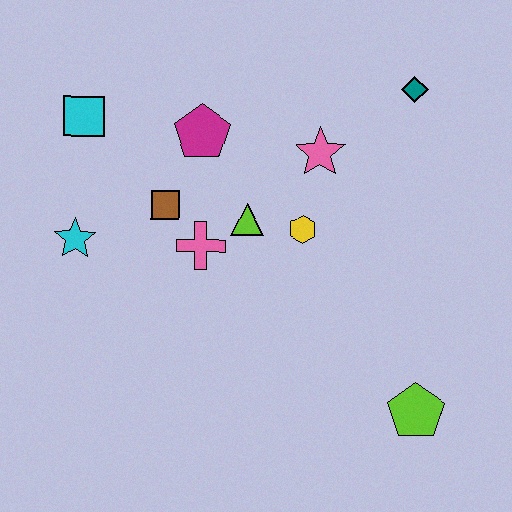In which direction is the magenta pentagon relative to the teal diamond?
The magenta pentagon is to the left of the teal diamond.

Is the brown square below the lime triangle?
No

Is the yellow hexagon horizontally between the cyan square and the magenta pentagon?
No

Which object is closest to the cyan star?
The brown square is closest to the cyan star.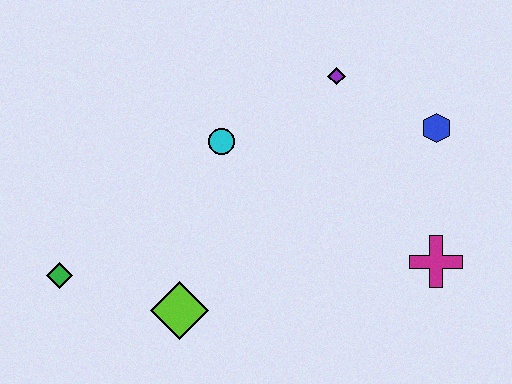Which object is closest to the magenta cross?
The blue hexagon is closest to the magenta cross.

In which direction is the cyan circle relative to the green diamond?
The cyan circle is to the right of the green diamond.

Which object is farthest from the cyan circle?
The magenta cross is farthest from the cyan circle.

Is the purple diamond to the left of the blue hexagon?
Yes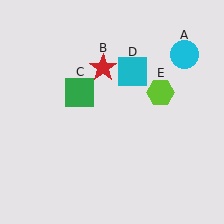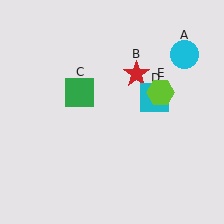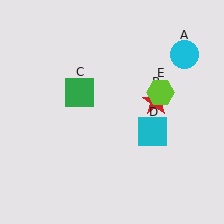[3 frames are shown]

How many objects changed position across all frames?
2 objects changed position: red star (object B), cyan square (object D).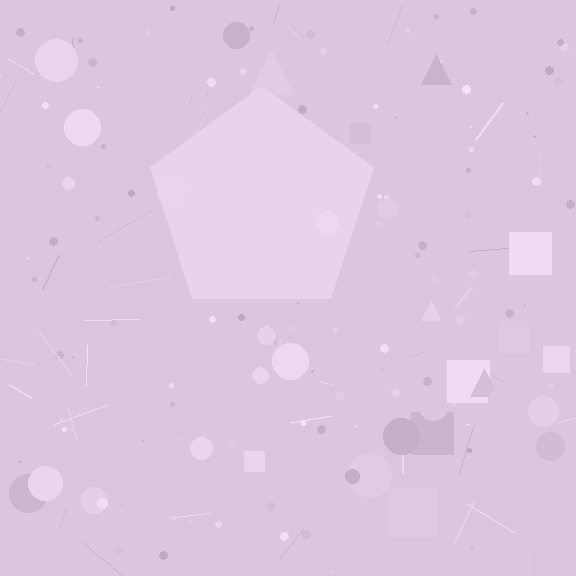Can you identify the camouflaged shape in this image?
The camouflaged shape is a pentagon.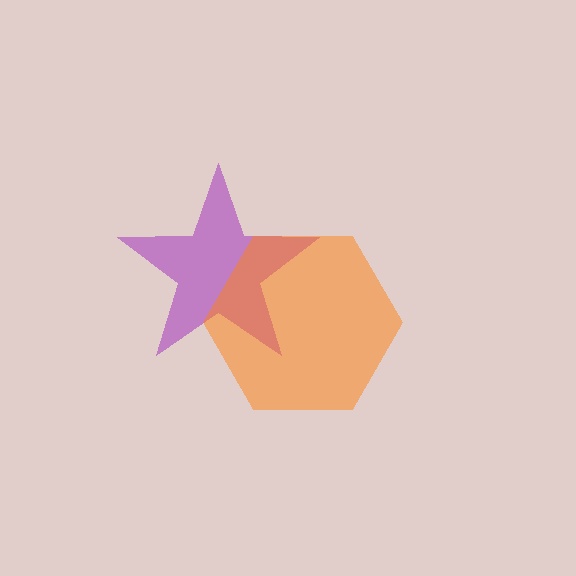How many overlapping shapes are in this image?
There are 2 overlapping shapes in the image.